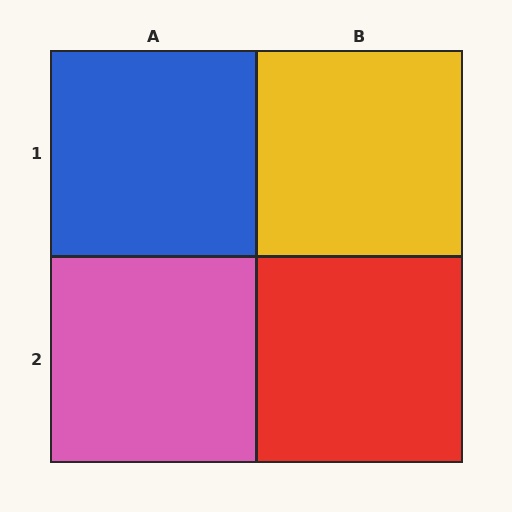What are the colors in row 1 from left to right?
Blue, yellow.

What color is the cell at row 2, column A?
Pink.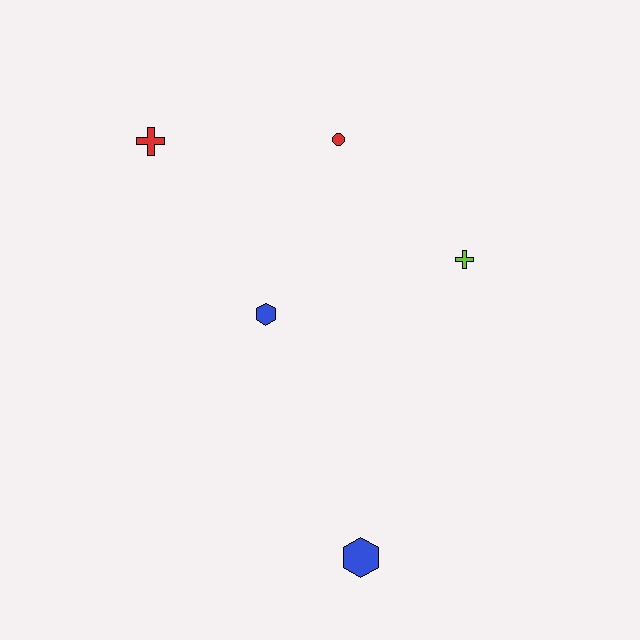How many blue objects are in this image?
There are 2 blue objects.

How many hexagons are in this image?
There are 2 hexagons.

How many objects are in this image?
There are 5 objects.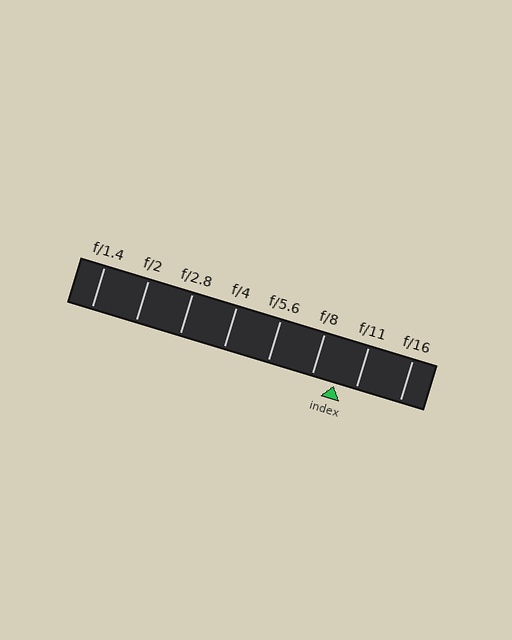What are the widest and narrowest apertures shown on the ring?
The widest aperture shown is f/1.4 and the narrowest is f/16.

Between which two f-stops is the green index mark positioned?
The index mark is between f/8 and f/11.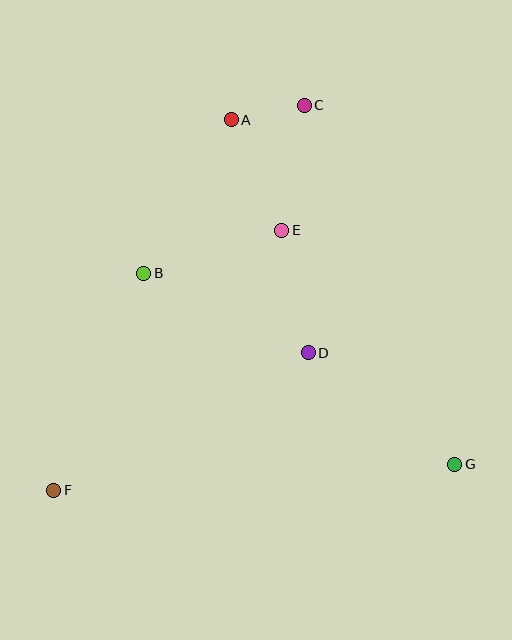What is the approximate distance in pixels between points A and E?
The distance between A and E is approximately 121 pixels.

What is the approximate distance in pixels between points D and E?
The distance between D and E is approximately 126 pixels.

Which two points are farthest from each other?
Points C and F are farthest from each other.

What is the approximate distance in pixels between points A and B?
The distance between A and B is approximately 177 pixels.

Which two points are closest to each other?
Points A and C are closest to each other.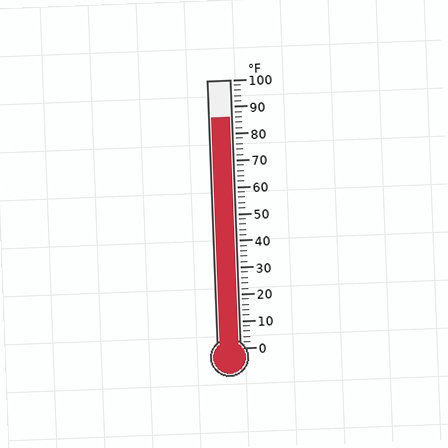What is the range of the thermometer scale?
The thermometer scale ranges from 0°F to 100°F.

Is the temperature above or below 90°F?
The temperature is below 90°F.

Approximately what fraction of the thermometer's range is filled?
The thermometer is filled to approximately 85% of its range.